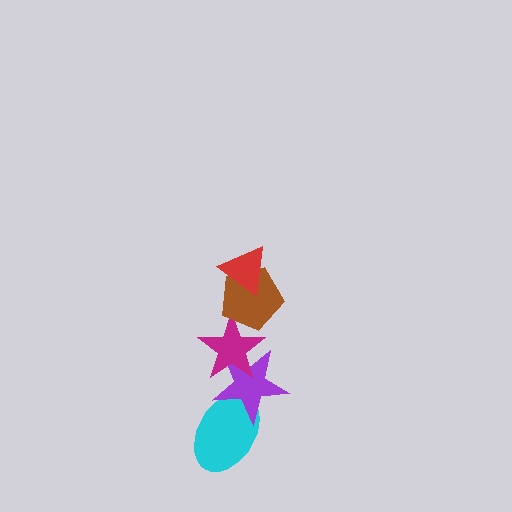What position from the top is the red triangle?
The red triangle is 1st from the top.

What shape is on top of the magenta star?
The brown pentagon is on top of the magenta star.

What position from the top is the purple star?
The purple star is 4th from the top.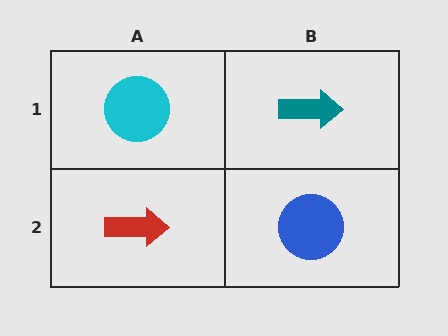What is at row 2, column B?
A blue circle.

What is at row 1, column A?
A cyan circle.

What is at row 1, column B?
A teal arrow.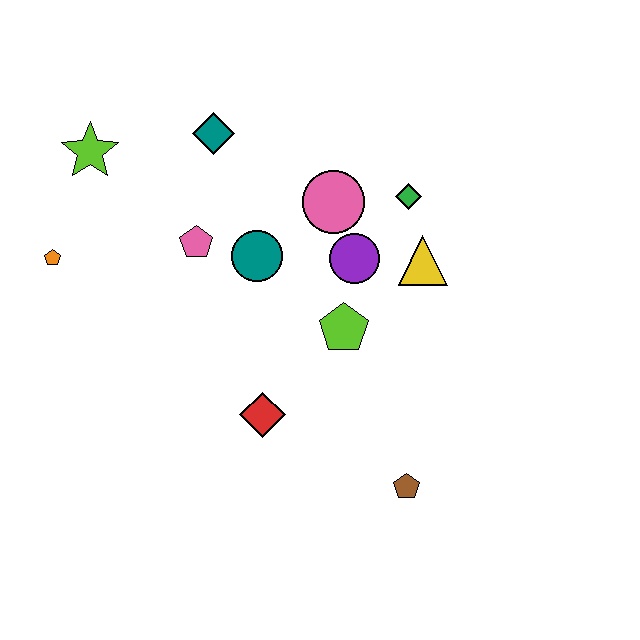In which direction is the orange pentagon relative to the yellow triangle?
The orange pentagon is to the left of the yellow triangle.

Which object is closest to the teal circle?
The pink pentagon is closest to the teal circle.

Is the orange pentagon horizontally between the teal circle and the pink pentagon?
No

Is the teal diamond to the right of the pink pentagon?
Yes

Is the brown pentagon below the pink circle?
Yes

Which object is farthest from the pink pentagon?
The brown pentagon is farthest from the pink pentagon.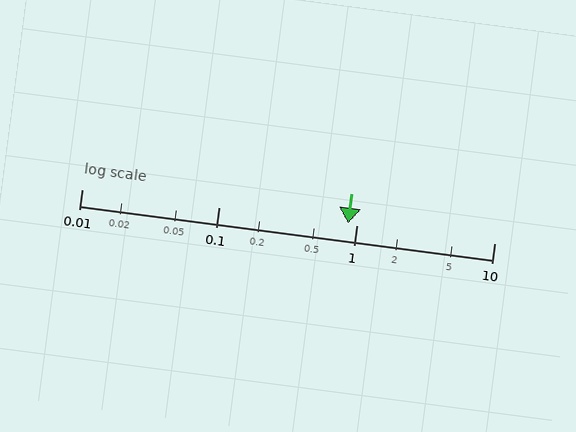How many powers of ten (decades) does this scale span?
The scale spans 3 decades, from 0.01 to 10.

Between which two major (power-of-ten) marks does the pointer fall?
The pointer is between 0.1 and 1.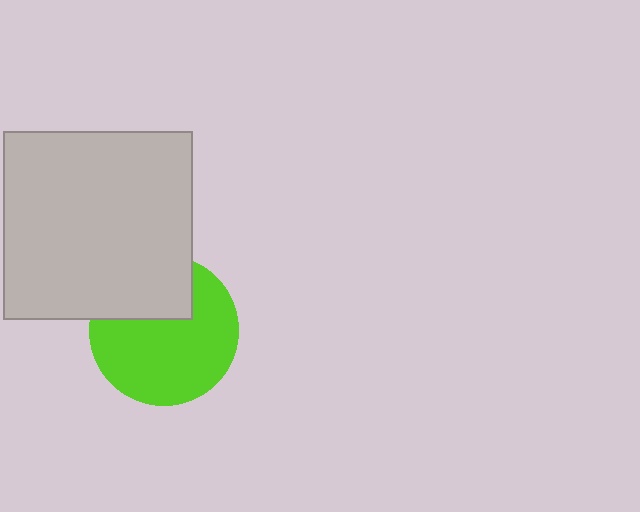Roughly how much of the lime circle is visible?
Most of it is visible (roughly 69%).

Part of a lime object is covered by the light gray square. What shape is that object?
It is a circle.